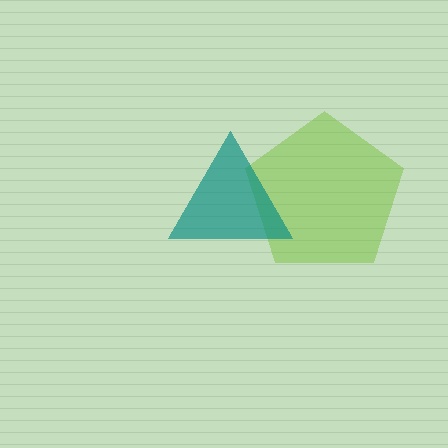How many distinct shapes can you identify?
There are 2 distinct shapes: a lime pentagon, a teal triangle.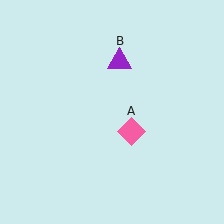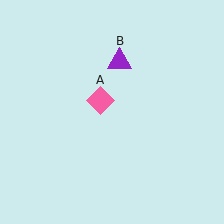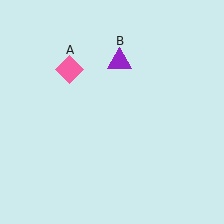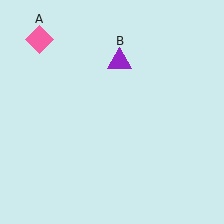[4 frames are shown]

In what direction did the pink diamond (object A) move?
The pink diamond (object A) moved up and to the left.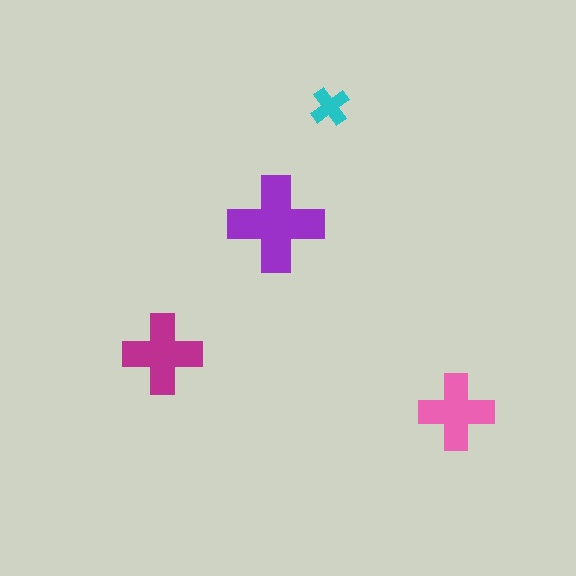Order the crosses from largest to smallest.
the purple one, the magenta one, the pink one, the cyan one.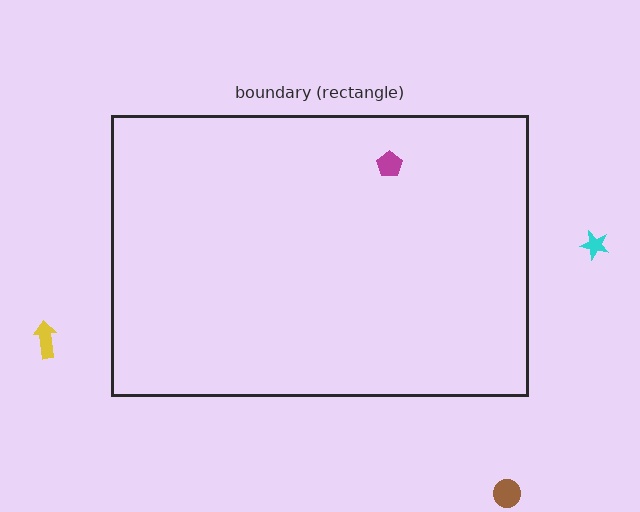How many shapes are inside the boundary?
1 inside, 3 outside.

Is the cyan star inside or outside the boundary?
Outside.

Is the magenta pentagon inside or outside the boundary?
Inside.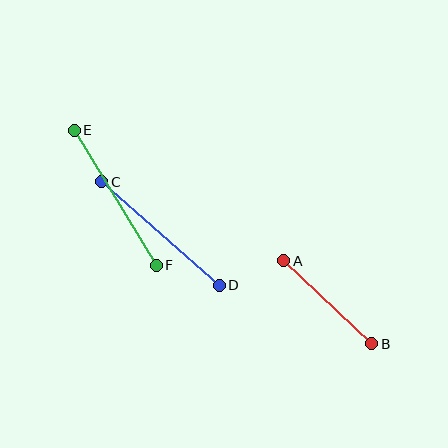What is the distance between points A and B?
The distance is approximately 121 pixels.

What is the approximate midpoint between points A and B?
The midpoint is at approximately (328, 302) pixels.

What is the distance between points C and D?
The distance is approximately 157 pixels.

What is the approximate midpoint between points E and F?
The midpoint is at approximately (115, 198) pixels.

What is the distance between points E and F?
The distance is approximately 158 pixels.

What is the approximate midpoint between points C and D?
The midpoint is at approximately (161, 234) pixels.